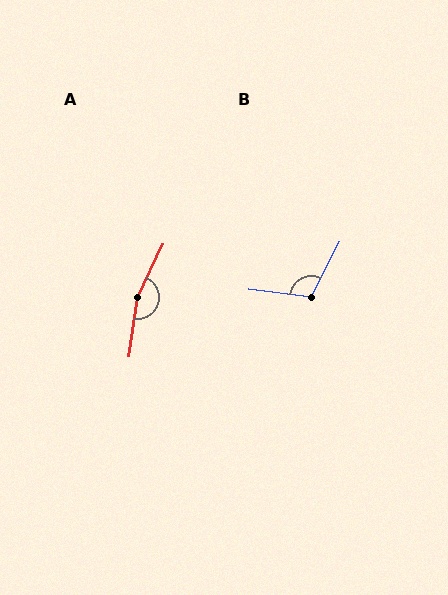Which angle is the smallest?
B, at approximately 110 degrees.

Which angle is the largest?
A, at approximately 163 degrees.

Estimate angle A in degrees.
Approximately 163 degrees.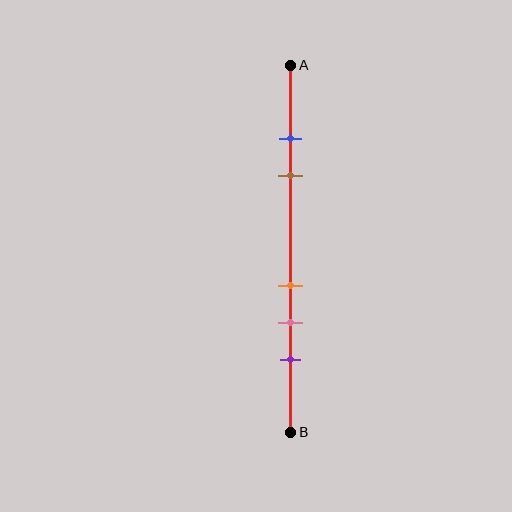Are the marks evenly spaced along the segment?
No, the marks are not evenly spaced.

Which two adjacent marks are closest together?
The blue and brown marks are the closest adjacent pair.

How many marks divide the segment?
There are 5 marks dividing the segment.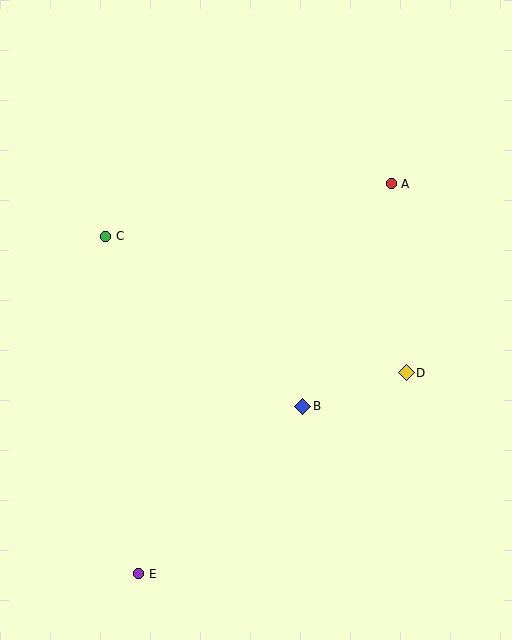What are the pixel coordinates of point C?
Point C is at (106, 236).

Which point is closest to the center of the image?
Point B at (303, 406) is closest to the center.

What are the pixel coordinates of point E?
Point E is at (139, 574).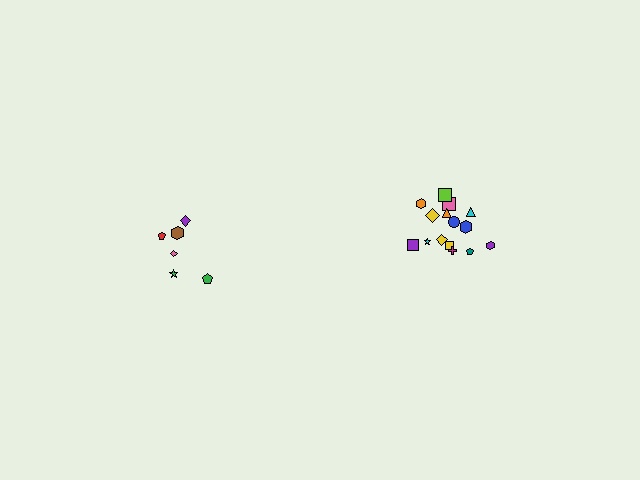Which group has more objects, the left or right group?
The right group.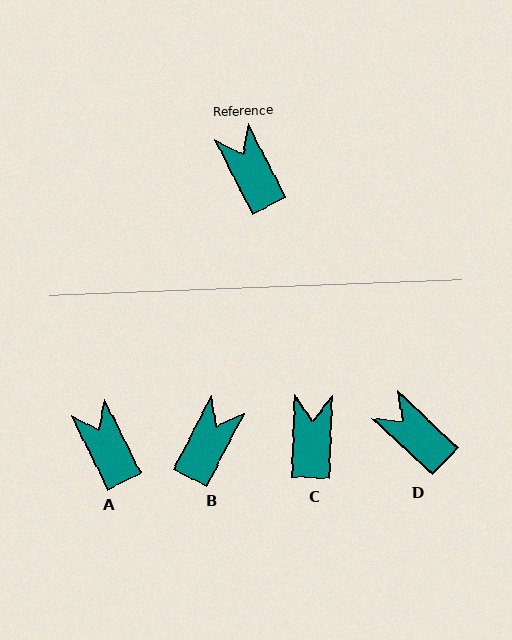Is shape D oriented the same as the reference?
No, it is off by about 20 degrees.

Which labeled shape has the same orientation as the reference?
A.